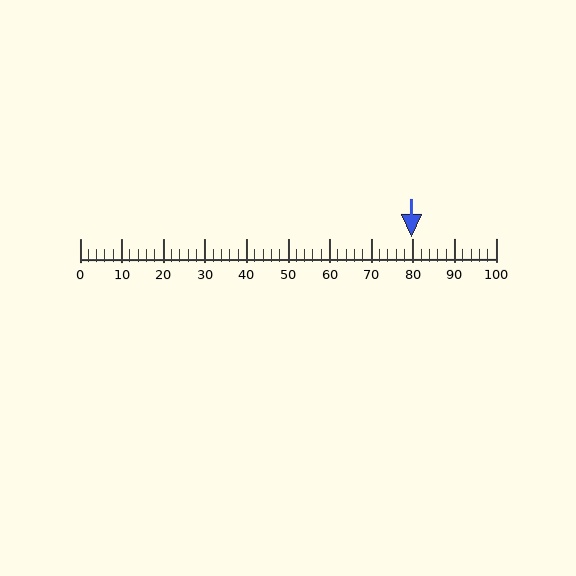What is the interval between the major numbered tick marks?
The major tick marks are spaced 10 units apart.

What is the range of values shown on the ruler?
The ruler shows values from 0 to 100.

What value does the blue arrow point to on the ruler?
The blue arrow points to approximately 80.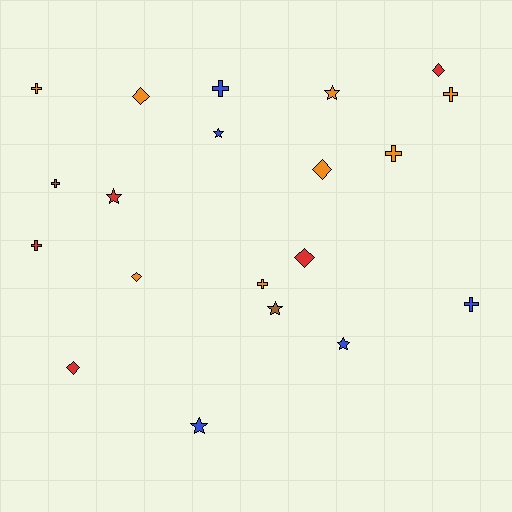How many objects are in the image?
There are 20 objects.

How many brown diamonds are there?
There are no brown diamonds.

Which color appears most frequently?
Orange, with 8 objects.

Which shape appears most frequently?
Cross, with 8 objects.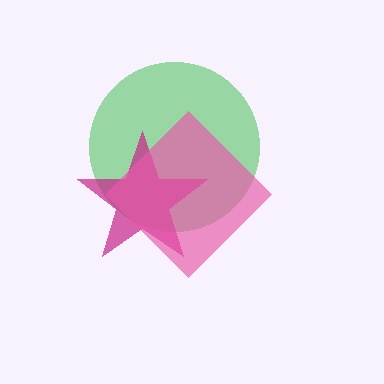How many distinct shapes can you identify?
There are 3 distinct shapes: a green circle, a magenta star, a pink diamond.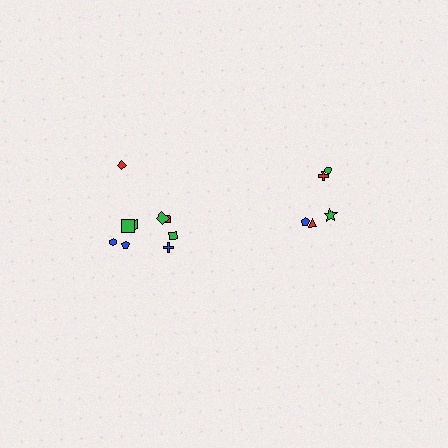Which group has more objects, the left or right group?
The left group.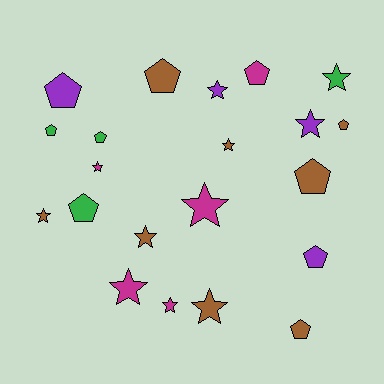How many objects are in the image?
There are 21 objects.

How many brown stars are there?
There are 4 brown stars.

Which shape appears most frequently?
Star, with 11 objects.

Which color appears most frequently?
Brown, with 8 objects.